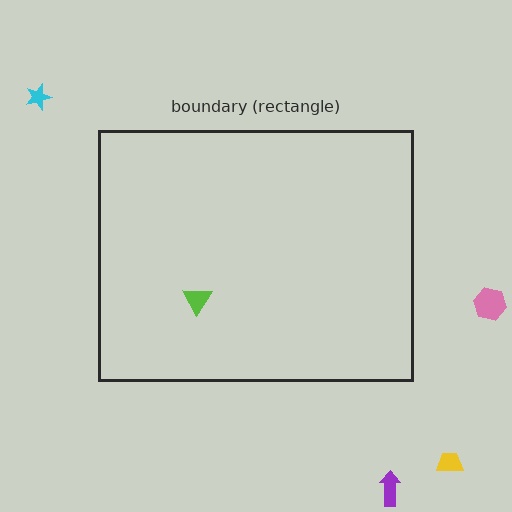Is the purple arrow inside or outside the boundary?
Outside.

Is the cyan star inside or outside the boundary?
Outside.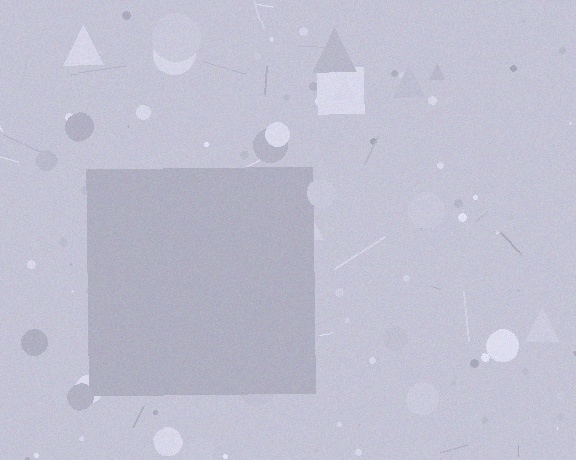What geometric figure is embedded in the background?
A square is embedded in the background.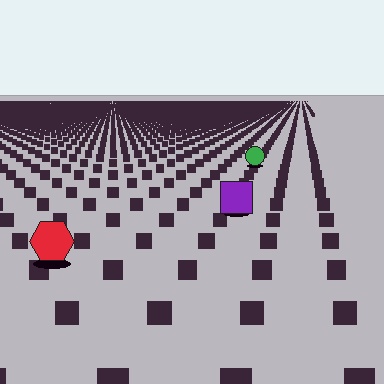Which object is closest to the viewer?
The red hexagon is closest. The texture marks near it are larger and more spread out.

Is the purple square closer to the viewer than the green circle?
Yes. The purple square is closer — you can tell from the texture gradient: the ground texture is coarser near it.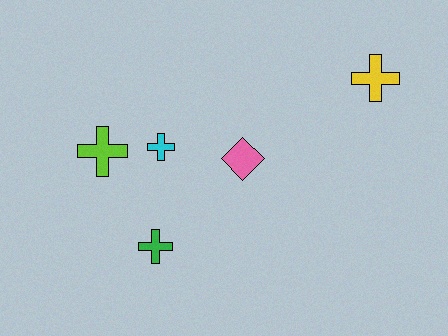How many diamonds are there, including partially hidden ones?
There is 1 diamond.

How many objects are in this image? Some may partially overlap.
There are 5 objects.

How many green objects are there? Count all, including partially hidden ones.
There is 1 green object.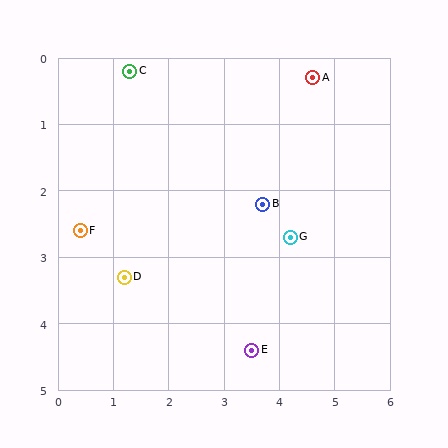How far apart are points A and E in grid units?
Points A and E are about 4.2 grid units apart.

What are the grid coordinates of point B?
Point B is at approximately (3.7, 2.2).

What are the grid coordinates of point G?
Point G is at approximately (4.2, 2.7).